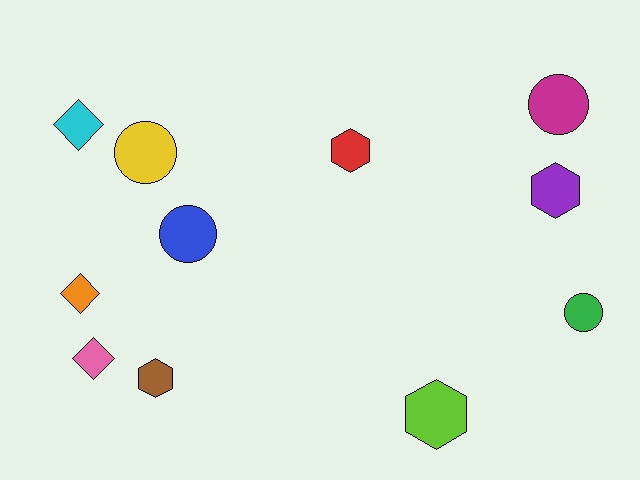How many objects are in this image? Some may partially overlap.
There are 11 objects.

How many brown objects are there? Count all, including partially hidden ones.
There is 1 brown object.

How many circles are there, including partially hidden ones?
There are 4 circles.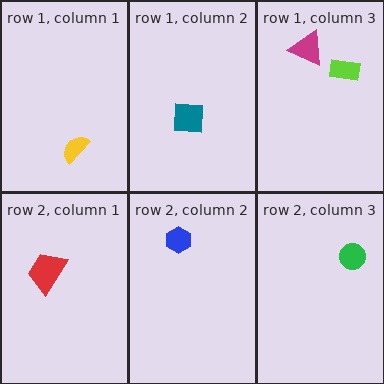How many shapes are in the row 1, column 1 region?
1.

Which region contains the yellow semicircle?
The row 1, column 1 region.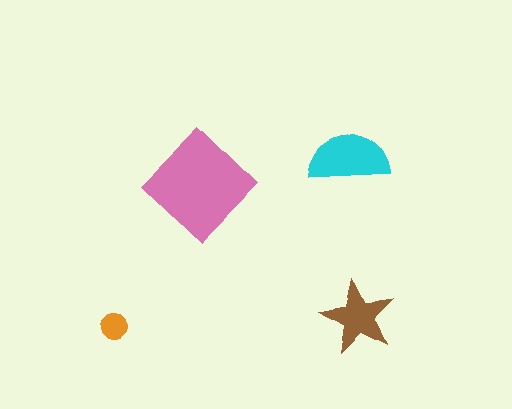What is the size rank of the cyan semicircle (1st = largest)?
2nd.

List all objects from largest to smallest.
The pink diamond, the cyan semicircle, the brown star, the orange circle.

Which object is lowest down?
The brown star is bottommost.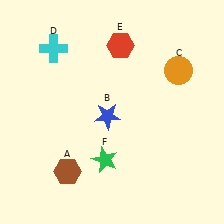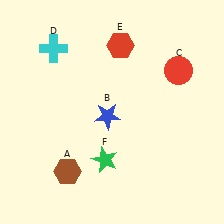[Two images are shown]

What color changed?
The circle (C) changed from orange in Image 1 to red in Image 2.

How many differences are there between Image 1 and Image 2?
There is 1 difference between the two images.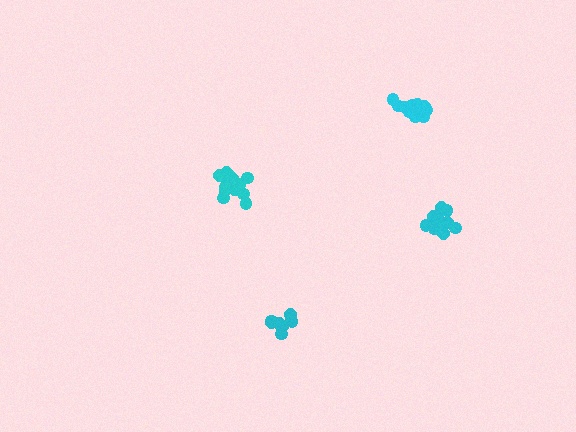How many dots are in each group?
Group 1: 11 dots, Group 2: 14 dots, Group 3: 9 dots, Group 4: 14 dots (48 total).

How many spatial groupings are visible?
There are 4 spatial groupings.